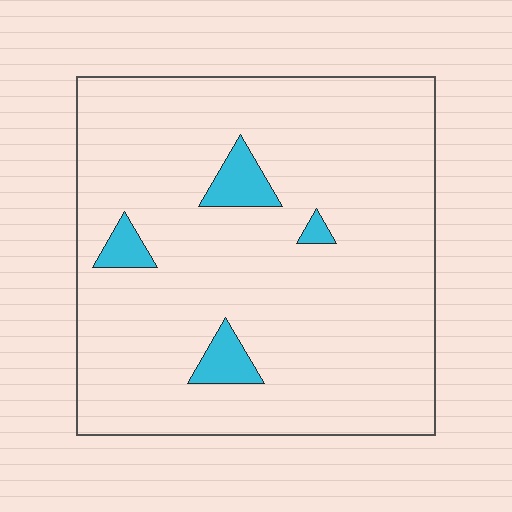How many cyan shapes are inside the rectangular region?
4.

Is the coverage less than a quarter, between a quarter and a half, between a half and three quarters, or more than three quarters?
Less than a quarter.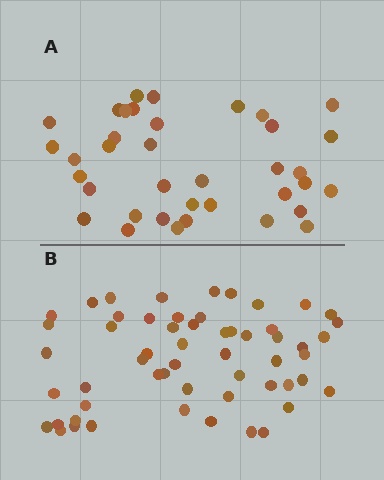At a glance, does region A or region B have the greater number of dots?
Region B (the bottom region) has more dots.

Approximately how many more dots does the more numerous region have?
Region B has approximately 20 more dots than region A.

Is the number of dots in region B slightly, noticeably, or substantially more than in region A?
Region B has substantially more. The ratio is roughly 1.5 to 1.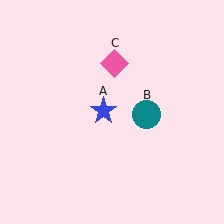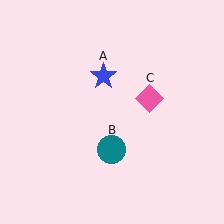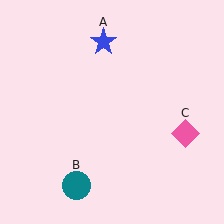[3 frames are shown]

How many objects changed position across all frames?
3 objects changed position: blue star (object A), teal circle (object B), pink diamond (object C).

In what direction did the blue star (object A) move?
The blue star (object A) moved up.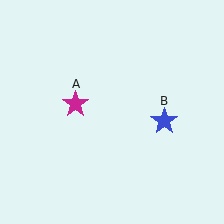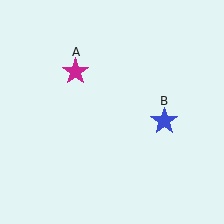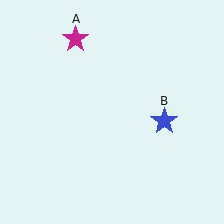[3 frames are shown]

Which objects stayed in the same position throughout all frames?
Blue star (object B) remained stationary.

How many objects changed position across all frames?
1 object changed position: magenta star (object A).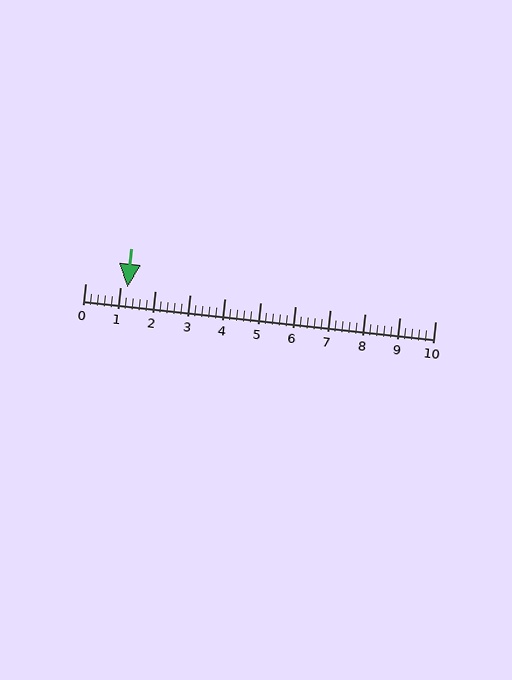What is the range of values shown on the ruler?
The ruler shows values from 0 to 10.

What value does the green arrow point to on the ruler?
The green arrow points to approximately 1.2.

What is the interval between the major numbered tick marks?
The major tick marks are spaced 1 units apart.